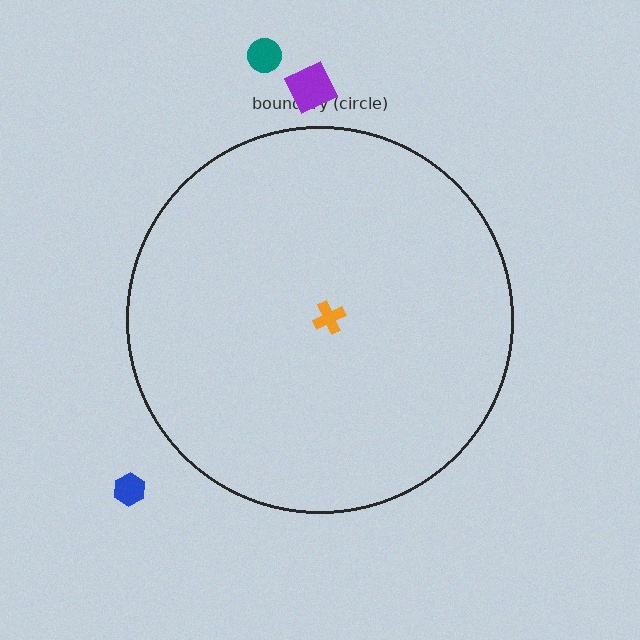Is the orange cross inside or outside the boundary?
Inside.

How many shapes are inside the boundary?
1 inside, 3 outside.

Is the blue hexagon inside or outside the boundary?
Outside.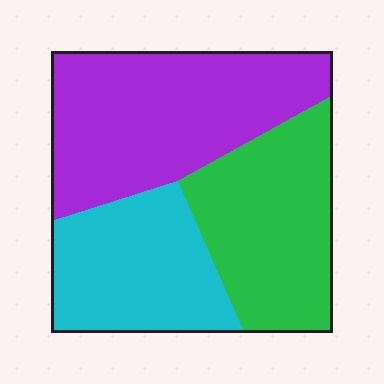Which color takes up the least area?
Cyan, at roughly 25%.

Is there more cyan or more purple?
Purple.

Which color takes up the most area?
Purple, at roughly 40%.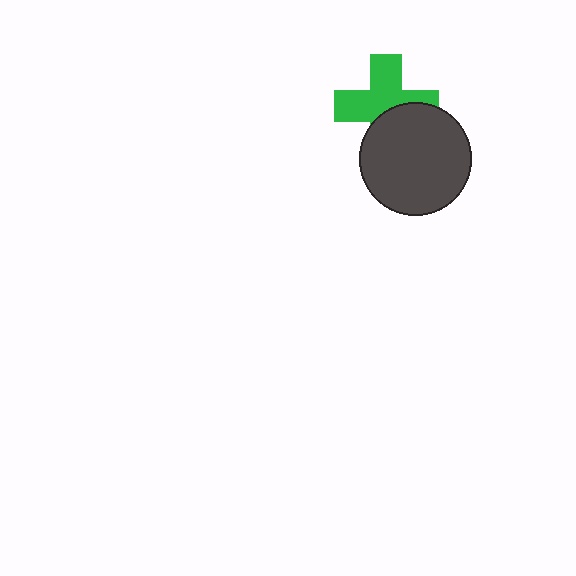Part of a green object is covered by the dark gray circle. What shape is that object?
It is a cross.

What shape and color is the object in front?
The object in front is a dark gray circle.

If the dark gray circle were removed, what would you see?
You would see the complete green cross.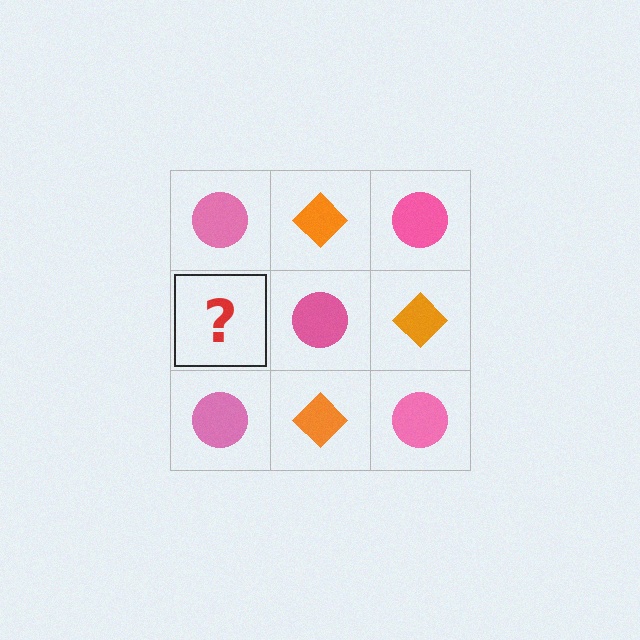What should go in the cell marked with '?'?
The missing cell should contain an orange diamond.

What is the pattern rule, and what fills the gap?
The rule is that it alternates pink circle and orange diamond in a checkerboard pattern. The gap should be filled with an orange diamond.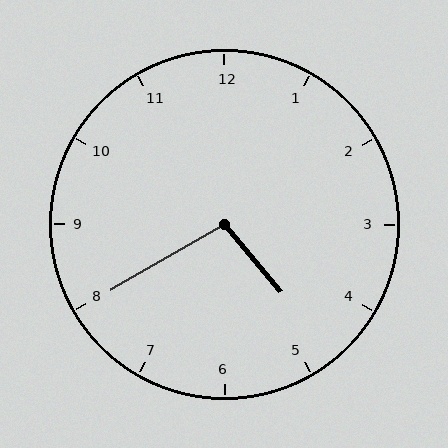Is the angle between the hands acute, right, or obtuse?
It is obtuse.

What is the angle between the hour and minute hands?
Approximately 100 degrees.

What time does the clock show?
4:40.